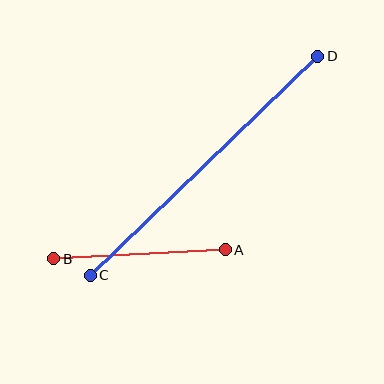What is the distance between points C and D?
The distance is approximately 316 pixels.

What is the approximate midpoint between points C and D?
The midpoint is at approximately (204, 166) pixels.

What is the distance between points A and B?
The distance is approximately 171 pixels.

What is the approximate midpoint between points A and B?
The midpoint is at approximately (140, 254) pixels.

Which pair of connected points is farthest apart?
Points C and D are farthest apart.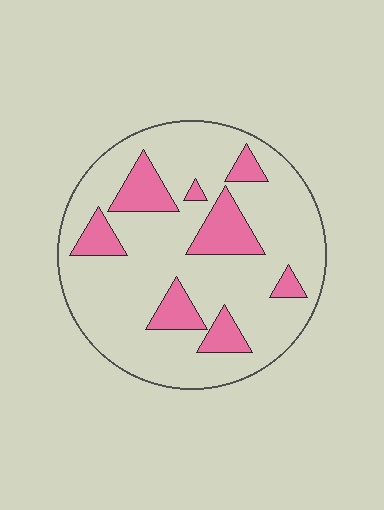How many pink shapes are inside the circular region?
8.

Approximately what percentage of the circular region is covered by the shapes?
Approximately 20%.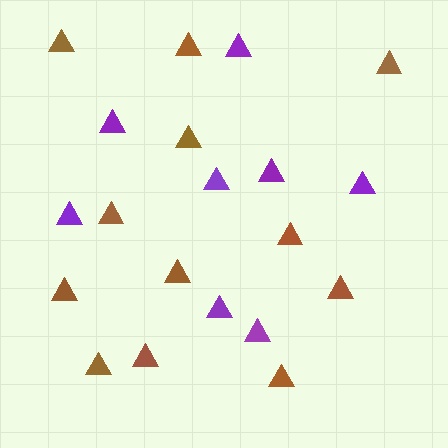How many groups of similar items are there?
There are 2 groups: one group of brown triangles (12) and one group of purple triangles (8).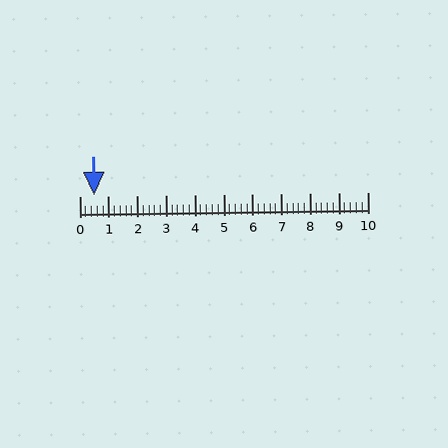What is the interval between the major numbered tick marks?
The major tick marks are spaced 1 units apart.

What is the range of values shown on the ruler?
The ruler shows values from 0 to 10.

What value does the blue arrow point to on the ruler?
The blue arrow points to approximately 0.5.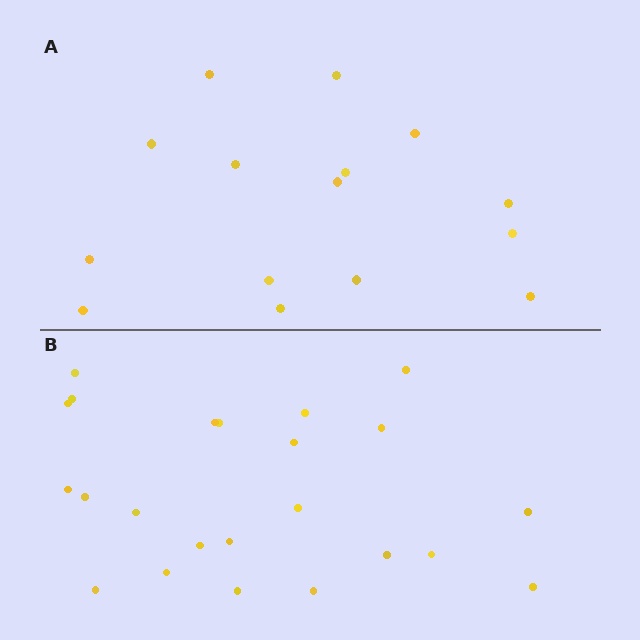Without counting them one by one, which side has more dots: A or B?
Region B (the bottom region) has more dots.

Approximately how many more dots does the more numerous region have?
Region B has roughly 8 or so more dots than region A.